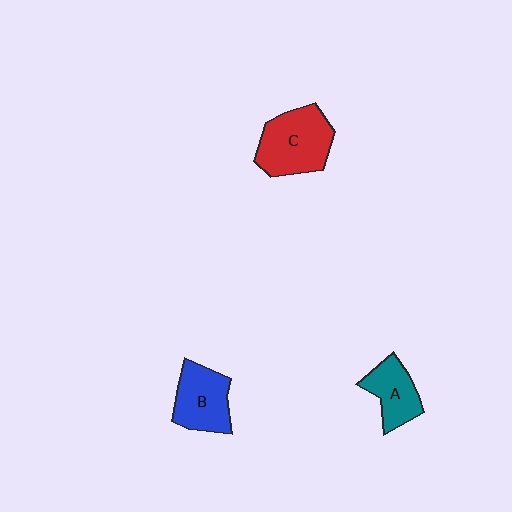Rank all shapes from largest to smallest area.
From largest to smallest: C (red), B (blue), A (teal).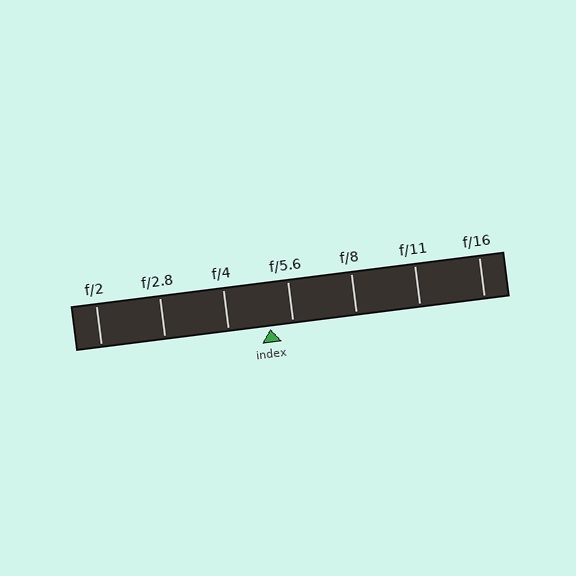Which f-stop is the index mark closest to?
The index mark is closest to f/5.6.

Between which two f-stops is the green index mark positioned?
The index mark is between f/4 and f/5.6.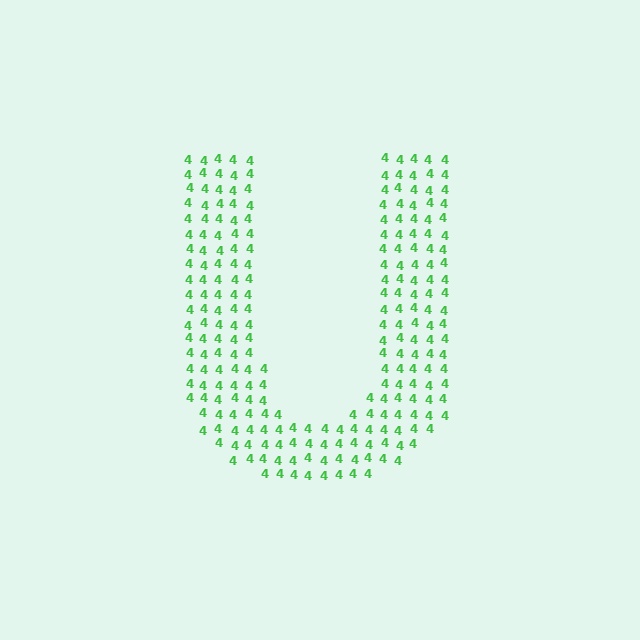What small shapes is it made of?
It is made of small digit 4's.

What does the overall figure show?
The overall figure shows the letter U.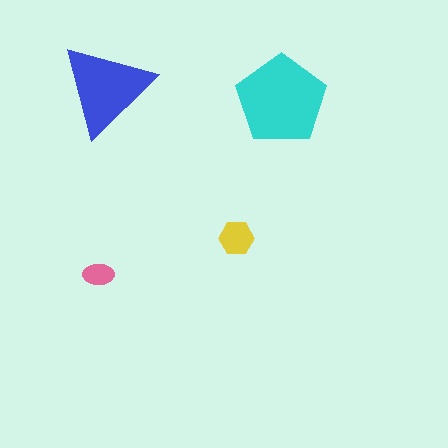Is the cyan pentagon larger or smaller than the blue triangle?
Larger.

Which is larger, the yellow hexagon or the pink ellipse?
The yellow hexagon.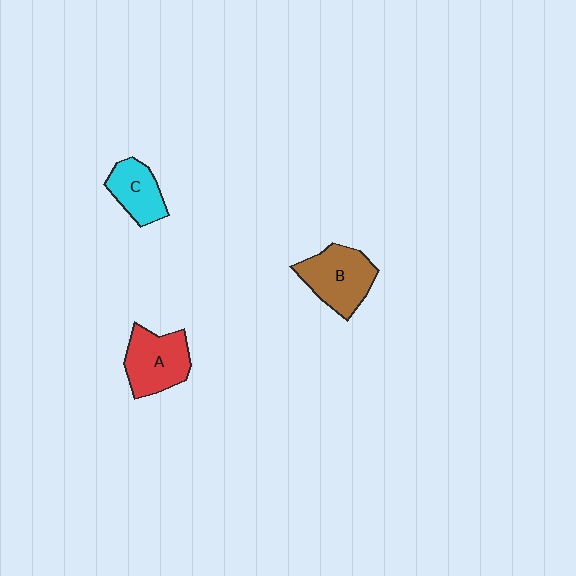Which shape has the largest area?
Shape B (brown).